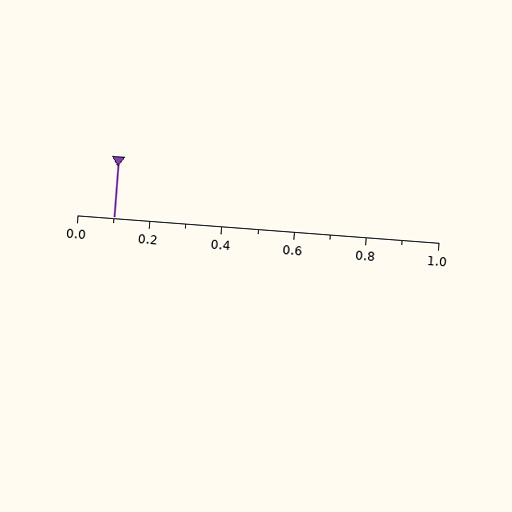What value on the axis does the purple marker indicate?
The marker indicates approximately 0.1.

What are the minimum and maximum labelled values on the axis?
The axis runs from 0.0 to 1.0.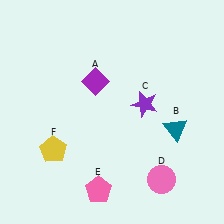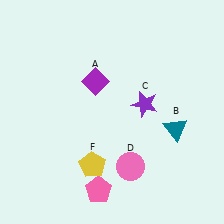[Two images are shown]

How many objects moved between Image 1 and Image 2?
2 objects moved between the two images.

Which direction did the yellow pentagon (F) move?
The yellow pentagon (F) moved right.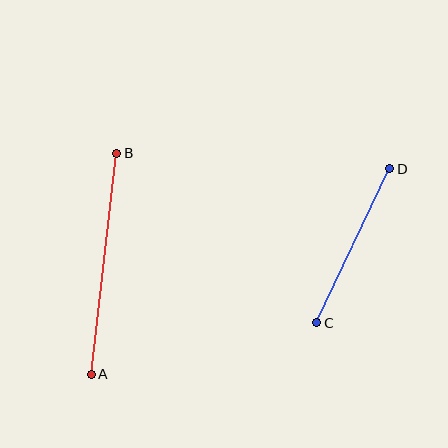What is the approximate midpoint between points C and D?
The midpoint is at approximately (353, 246) pixels.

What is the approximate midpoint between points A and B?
The midpoint is at approximately (104, 264) pixels.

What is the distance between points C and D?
The distance is approximately 171 pixels.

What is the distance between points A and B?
The distance is approximately 223 pixels.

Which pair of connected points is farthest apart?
Points A and B are farthest apart.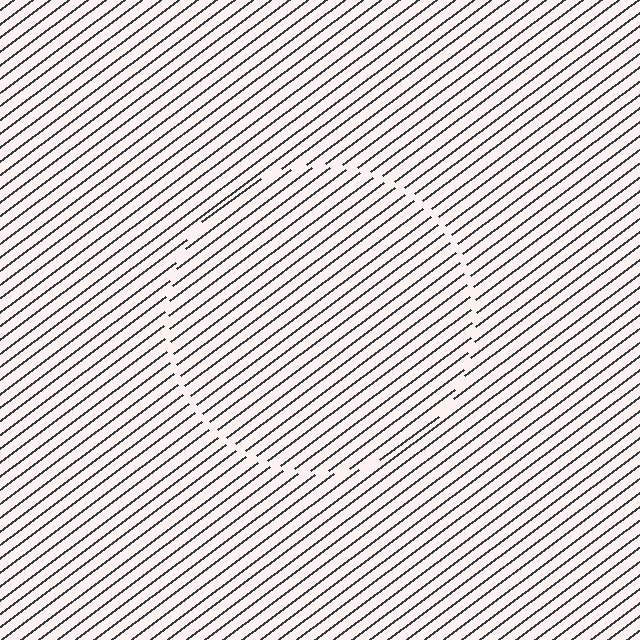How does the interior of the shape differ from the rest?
The interior of the shape contains the same grating, shifted by half a period — the contour is defined by the phase discontinuity where line-ends from the inner and outer gratings abut.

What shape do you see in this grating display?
An illusory circle. The interior of the shape contains the same grating, shifted by half a period — the contour is defined by the phase discontinuity where line-ends from the inner and outer gratings abut.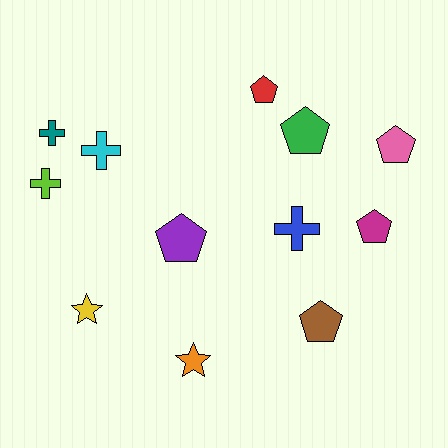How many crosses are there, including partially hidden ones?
There are 4 crosses.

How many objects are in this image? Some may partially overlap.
There are 12 objects.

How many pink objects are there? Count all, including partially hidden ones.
There is 1 pink object.